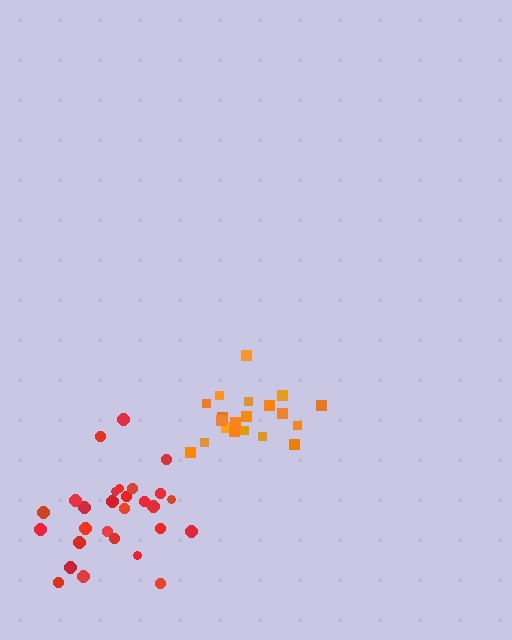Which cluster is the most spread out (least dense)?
Red.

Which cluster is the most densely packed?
Orange.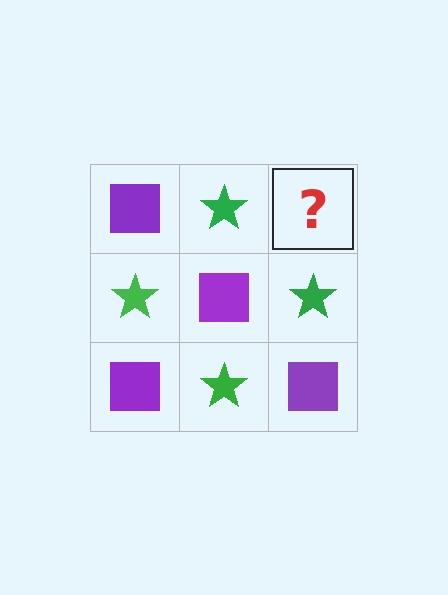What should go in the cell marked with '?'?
The missing cell should contain a purple square.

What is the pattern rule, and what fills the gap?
The rule is that it alternates purple square and green star in a checkerboard pattern. The gap should be filled with a purple square.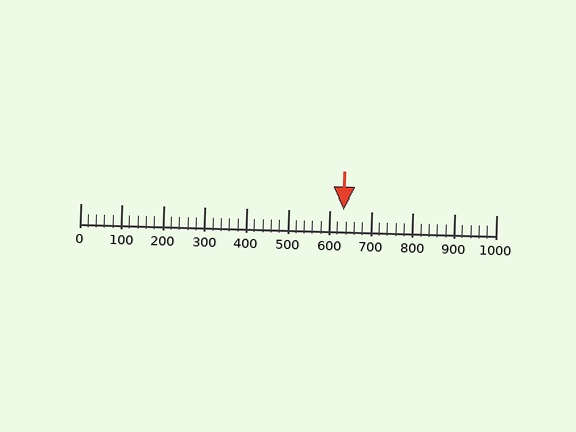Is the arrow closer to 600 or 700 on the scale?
The arrow is closer to 600.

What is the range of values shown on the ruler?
The ruler shows values from 0 to 1000.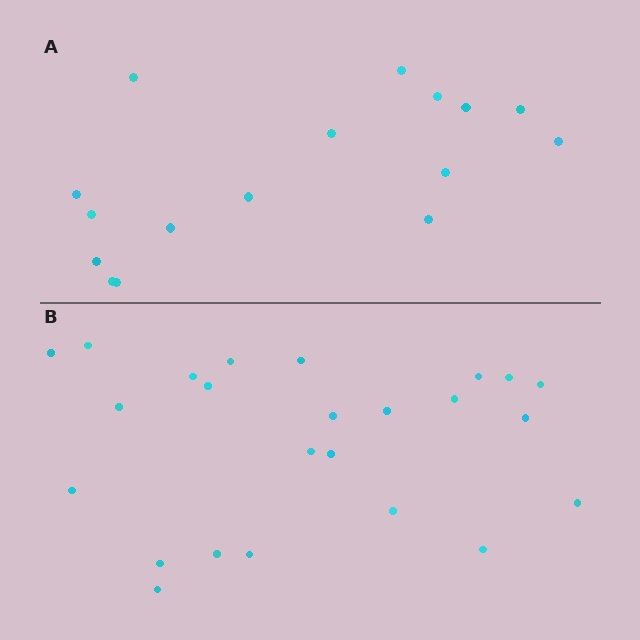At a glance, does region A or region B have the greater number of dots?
Region B (the bottom region) has more dots.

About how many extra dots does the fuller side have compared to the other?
Region B has roughly 8 or so more dots than region A.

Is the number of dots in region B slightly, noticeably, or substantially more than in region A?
Region B has substantially more. The ratio is roughly 1.5 to 1.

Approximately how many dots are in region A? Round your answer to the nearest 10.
About 20 dots. (The exact count is 16, which rounds to 20.)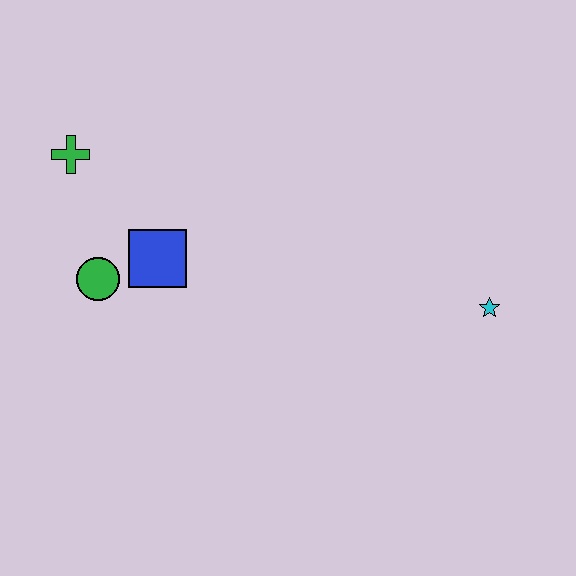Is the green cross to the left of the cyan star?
Yes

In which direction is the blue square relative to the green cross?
The blue square is below the green cross.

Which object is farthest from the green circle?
The cyan star is farthest from the green circle.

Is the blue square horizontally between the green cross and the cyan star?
Yes